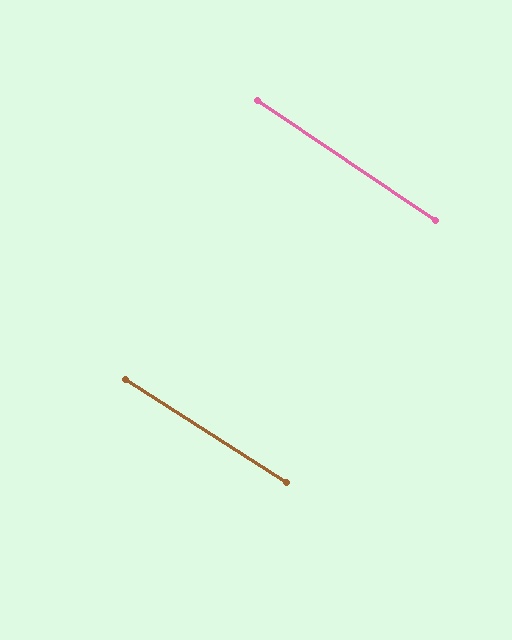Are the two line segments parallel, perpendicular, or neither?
Parallel — their directions differ by only 1.5°.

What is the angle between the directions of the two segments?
Approximately 1 degree.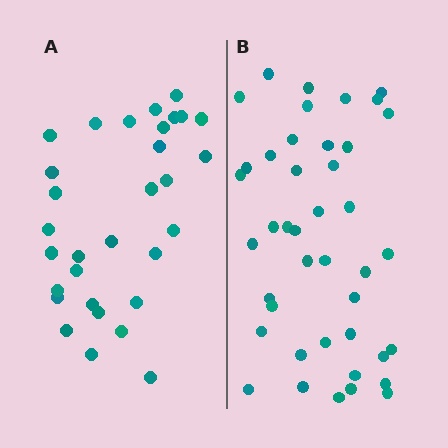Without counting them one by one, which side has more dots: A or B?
Region B (the right region) has more dots.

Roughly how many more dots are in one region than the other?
Region B has roughly 12 or so more dots than region A.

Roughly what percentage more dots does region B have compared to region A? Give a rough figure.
About 35% more.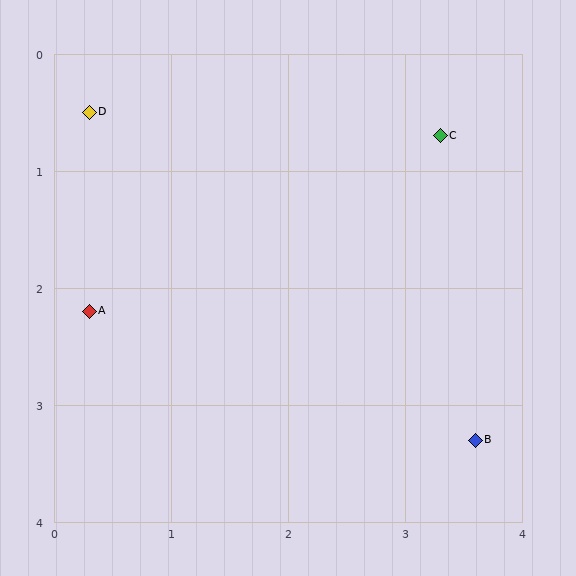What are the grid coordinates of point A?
Point A is at approximately (0.3, 2.2).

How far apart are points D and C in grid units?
Points D and C are about 3.0 grid units apart.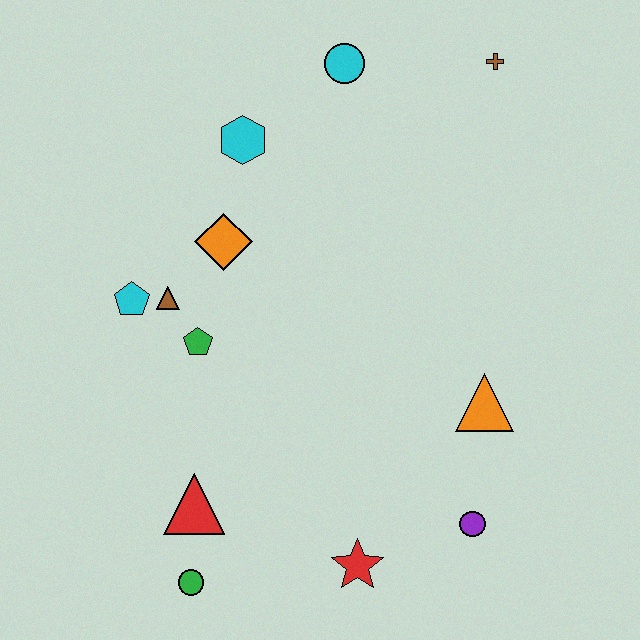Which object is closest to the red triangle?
The green circle is closest to the red triangle.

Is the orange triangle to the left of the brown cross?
Yes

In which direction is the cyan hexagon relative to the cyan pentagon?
The cyan hexagon is above the cyan pentagon.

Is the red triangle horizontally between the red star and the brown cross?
No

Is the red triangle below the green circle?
No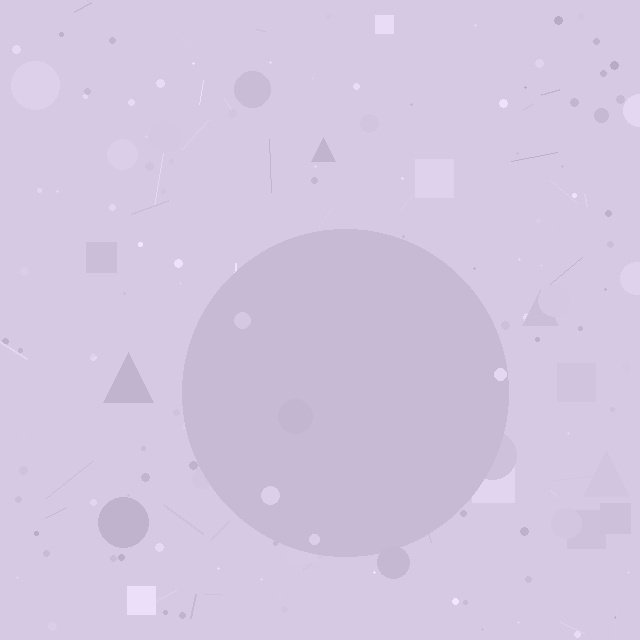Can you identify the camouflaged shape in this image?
The camouflaged shape is a circle.